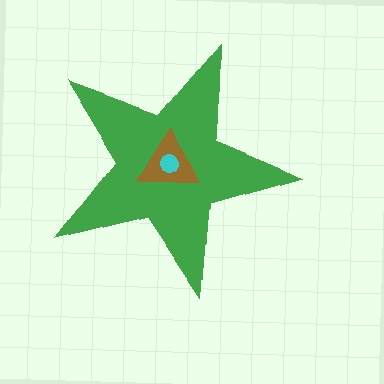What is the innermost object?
The cyan circle.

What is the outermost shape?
The green star.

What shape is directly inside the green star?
The brown triangle.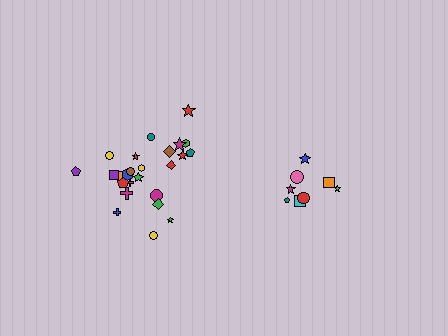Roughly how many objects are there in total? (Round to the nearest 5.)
Roughly 35 objects in total.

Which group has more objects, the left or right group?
The left group.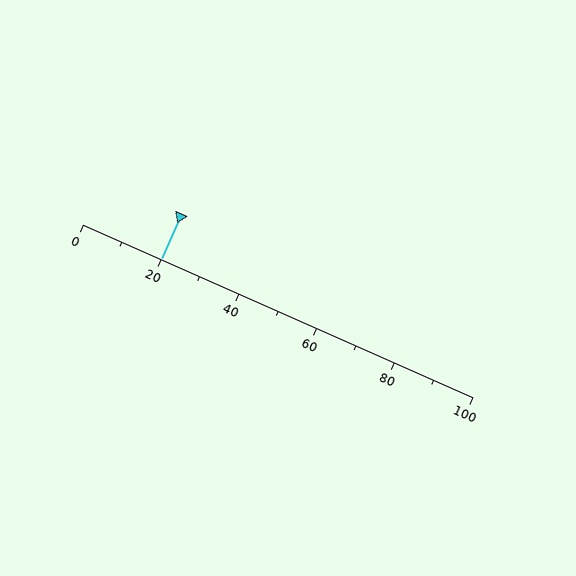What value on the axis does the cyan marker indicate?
The marker indicates approximately 20.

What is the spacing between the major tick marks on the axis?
The major ticks are spaced 20 apart.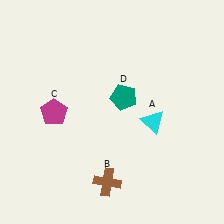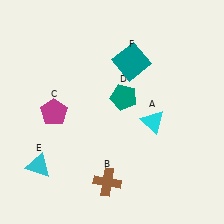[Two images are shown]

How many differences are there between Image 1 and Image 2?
There are 2 differences between the two images.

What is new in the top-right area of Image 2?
A teal square (F) was added in the top-right area of Image 2.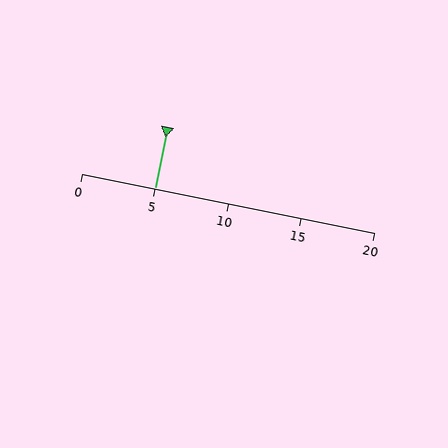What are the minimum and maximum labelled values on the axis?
The axis runs from 0 to 20.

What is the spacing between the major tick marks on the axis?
The major ticks are spaced 5 apart.